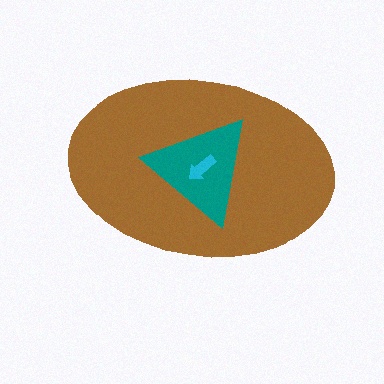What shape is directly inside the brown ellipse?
The teal triangle.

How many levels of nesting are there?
3.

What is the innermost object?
The cyan arrow.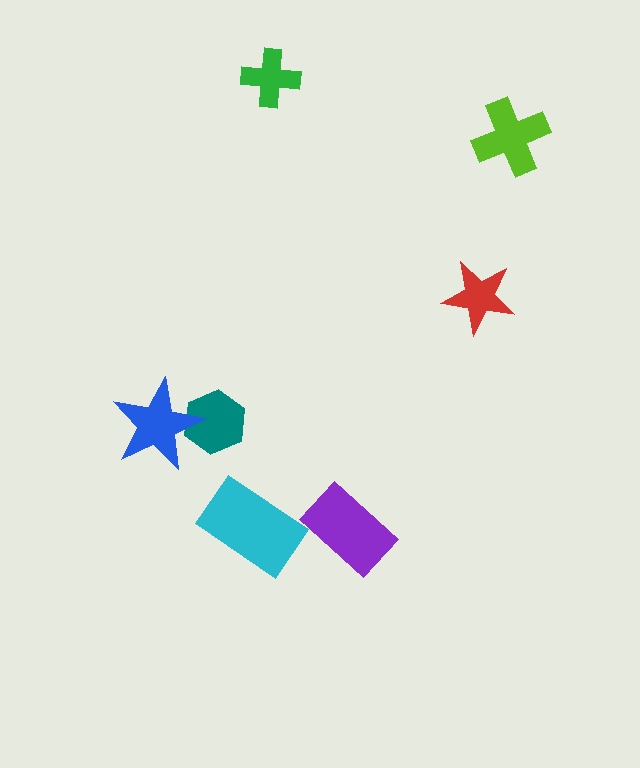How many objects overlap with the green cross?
0 objects overlap with the green cross.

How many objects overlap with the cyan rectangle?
0 objects overlap with the cyan rectangle.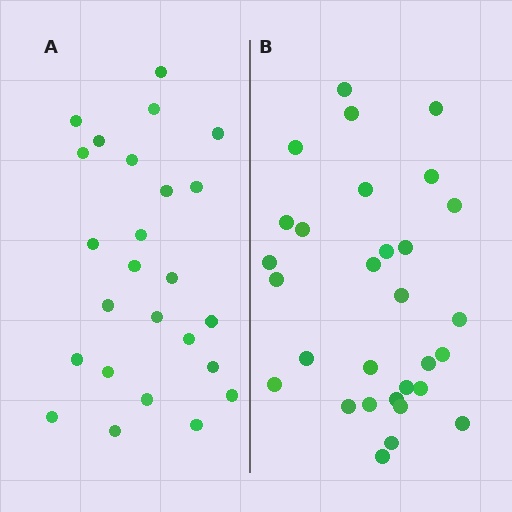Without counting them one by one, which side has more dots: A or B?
Region B (the right region) has more dots.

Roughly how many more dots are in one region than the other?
Region B has about 5 more dots than region A.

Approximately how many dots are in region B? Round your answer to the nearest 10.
About 30 dots.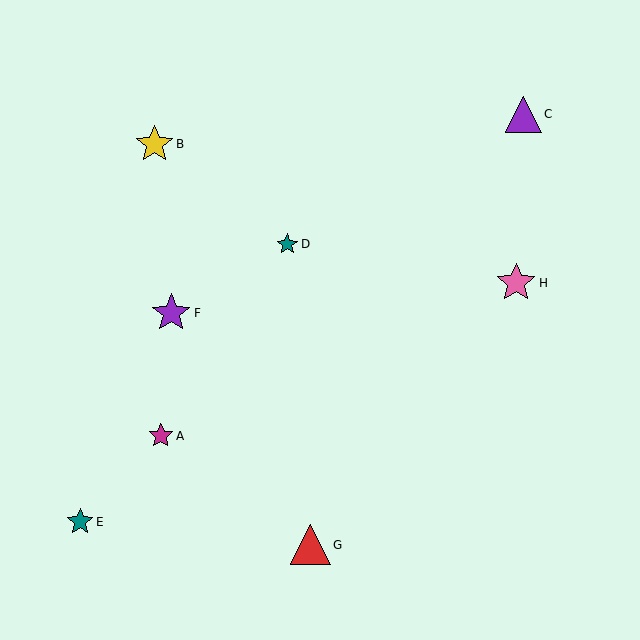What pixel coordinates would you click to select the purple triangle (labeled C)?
Click at (523, 114) to select the purple triangle C.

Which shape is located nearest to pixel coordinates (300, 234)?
The teal star (labeled D) at (287, 244) is nearest to that location.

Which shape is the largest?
The red triangle (labeled G) is the largest.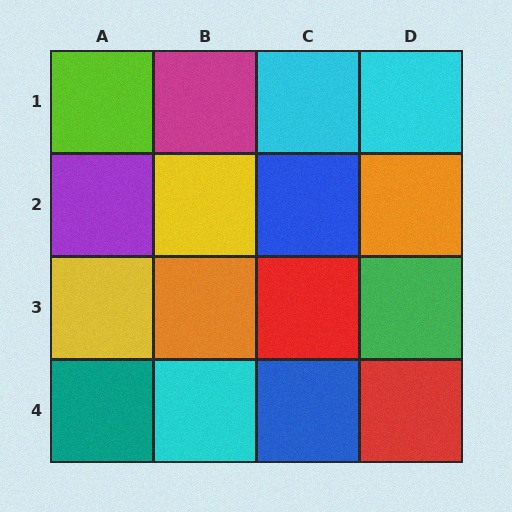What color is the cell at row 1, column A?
Lime.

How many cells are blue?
2 cells are blue.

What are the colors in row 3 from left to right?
Yellow, orange, red, green.